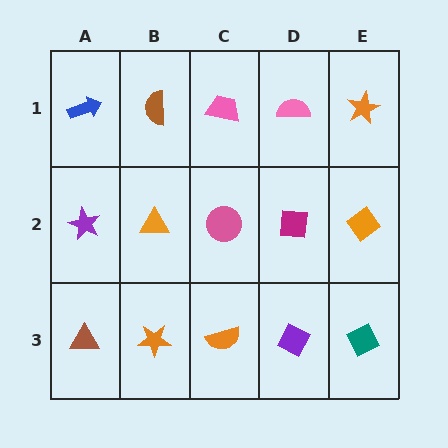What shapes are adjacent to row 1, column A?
A purple star (row 2, column A), a brown semicircle (row 1, column B).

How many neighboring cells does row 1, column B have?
3.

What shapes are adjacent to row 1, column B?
An orange triangle (row 2, column B), a blue arrow (row 1, column A), a pink trapezoid (row 1, column C).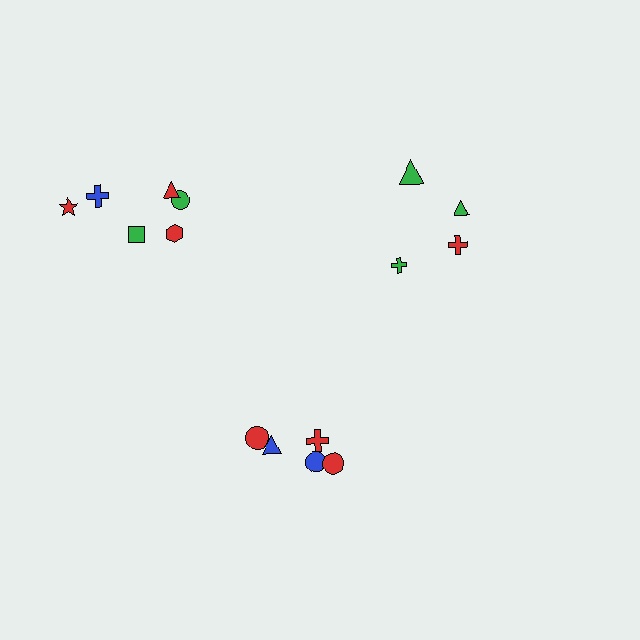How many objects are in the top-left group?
There are 6 objects.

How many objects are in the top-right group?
There are 4 objects.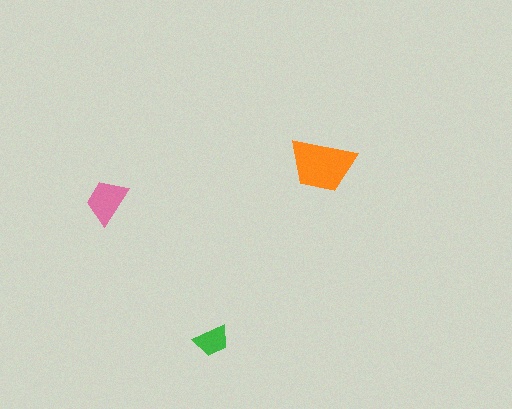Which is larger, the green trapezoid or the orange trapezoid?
The orange one.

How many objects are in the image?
There are 3 objects in the image.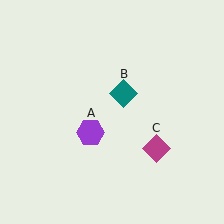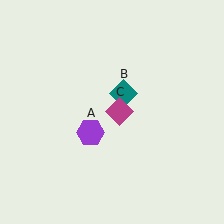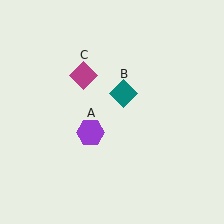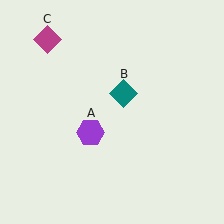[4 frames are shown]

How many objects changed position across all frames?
1 object changed position: magenta diamond (object C).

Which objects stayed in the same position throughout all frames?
Purple hexagon (object A) and teal diamond (object B) remained stationary.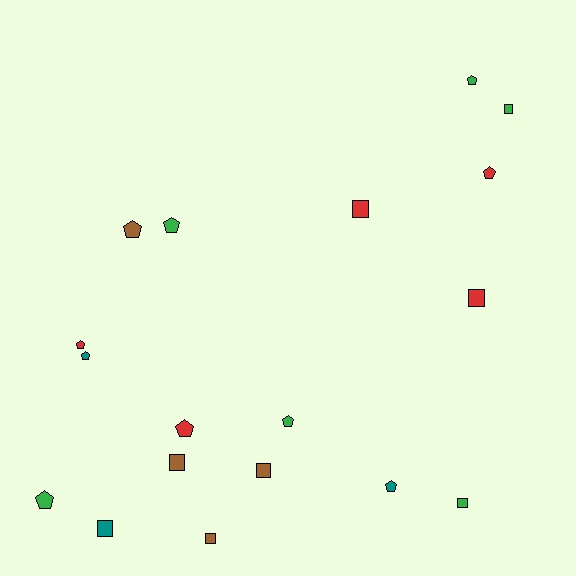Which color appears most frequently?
Green, with 6 objects.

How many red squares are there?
There are 2 red squares.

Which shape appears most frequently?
Pentagon, with 10 objects.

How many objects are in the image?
There are 18 objects.